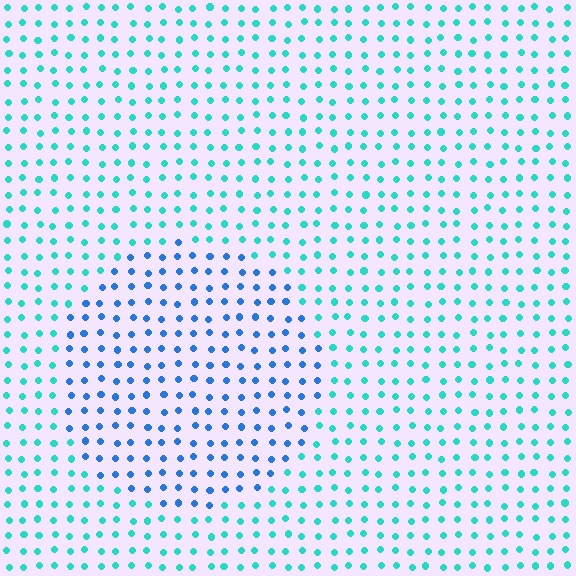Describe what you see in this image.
The image is filled with small cyan elements in a uniform arrangement. A circle-shaped region is visible where the elements are tinted to a slightly different hue, forming a subtle color boundary.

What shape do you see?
I see a circle.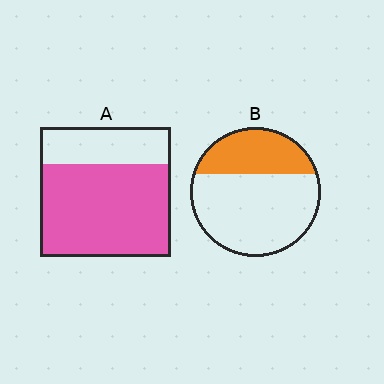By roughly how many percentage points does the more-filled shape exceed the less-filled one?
By roughly 40 percentage points (A over B).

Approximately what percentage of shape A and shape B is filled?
A is approximately 70% and B is approximately 35%.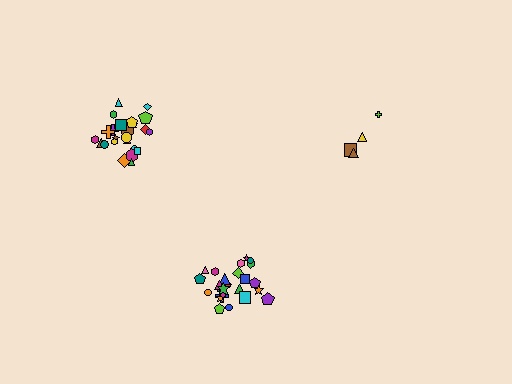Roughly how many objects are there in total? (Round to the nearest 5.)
Roughly 55 objects in total.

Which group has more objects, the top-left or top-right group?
The top-left group.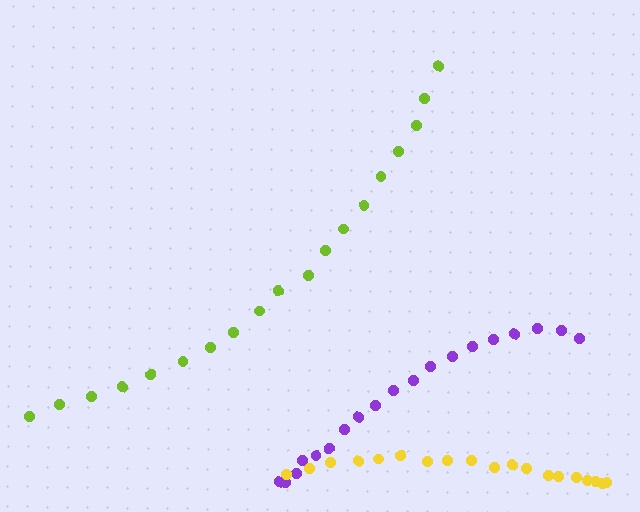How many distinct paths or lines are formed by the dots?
There are 3 distinct paths.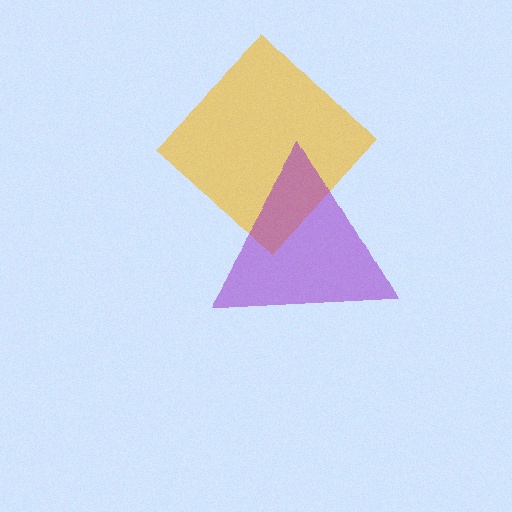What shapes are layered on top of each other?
The layered shapes are: a yellow diamond, a purple triangle.